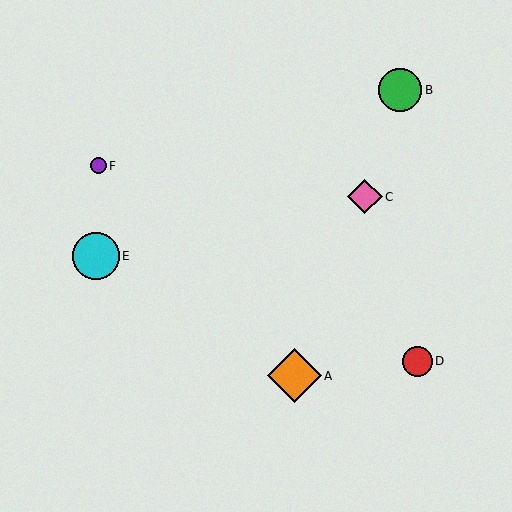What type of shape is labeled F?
Shape F is a purple circle.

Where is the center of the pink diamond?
The center of the pink diamond is at (365, 197).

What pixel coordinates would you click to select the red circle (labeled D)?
Click at (417, 361) to select the red circle D.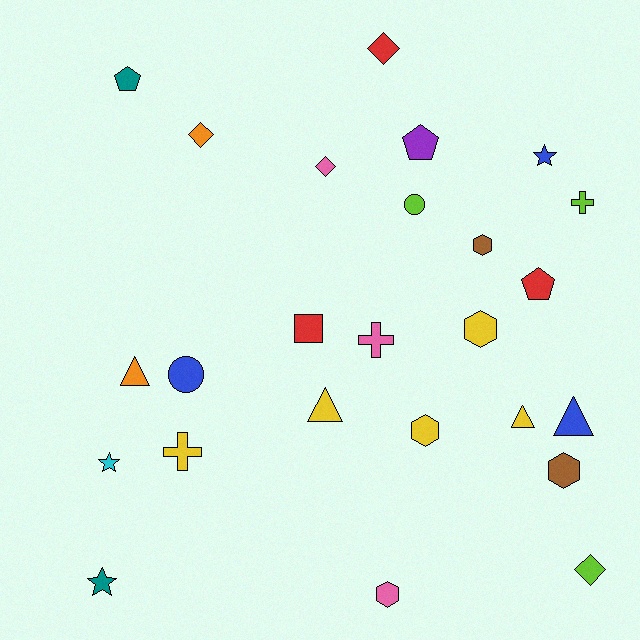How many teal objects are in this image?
There are 2 teal objects.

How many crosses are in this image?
There are 3 crosses.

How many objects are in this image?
There are 25 objects.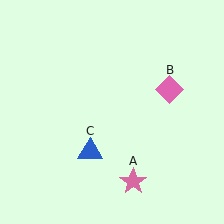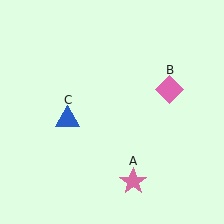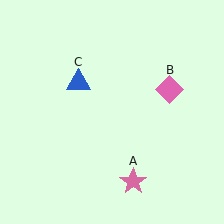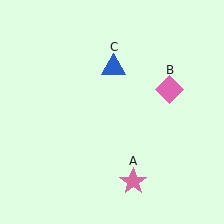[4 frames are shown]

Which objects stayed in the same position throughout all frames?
Pink star (object A) and pink diamond (object B) remained stationary.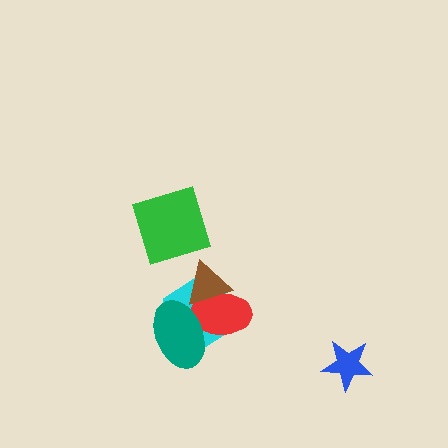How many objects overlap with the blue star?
0 objects overlap with the blue star.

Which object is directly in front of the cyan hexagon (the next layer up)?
The red ellipse is directly in front of the cyan hexagon.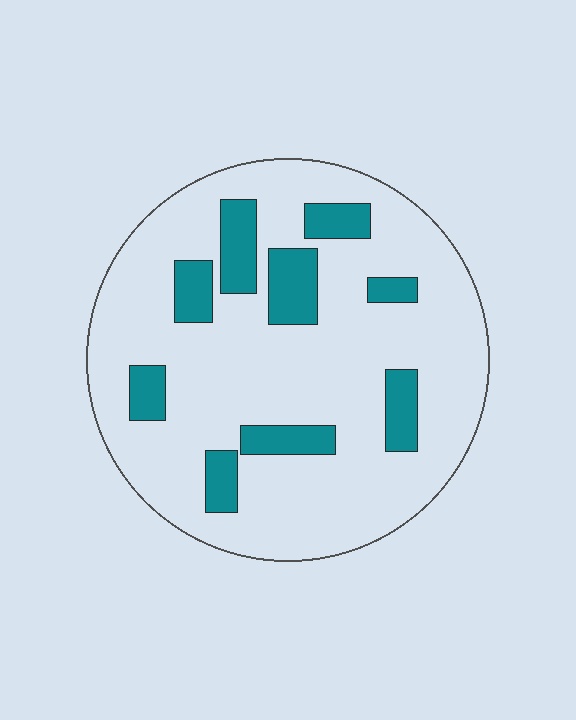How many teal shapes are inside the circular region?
9.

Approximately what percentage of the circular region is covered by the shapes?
Approximately 20%.